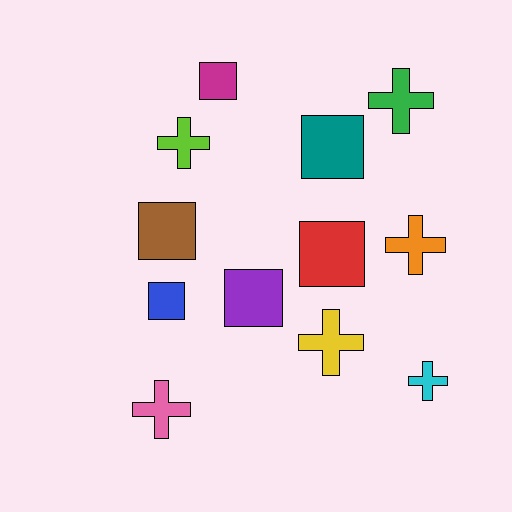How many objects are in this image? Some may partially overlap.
There are 12 objects.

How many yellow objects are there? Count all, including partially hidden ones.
There is 1 yellow object.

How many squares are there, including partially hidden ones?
There are 6 squares.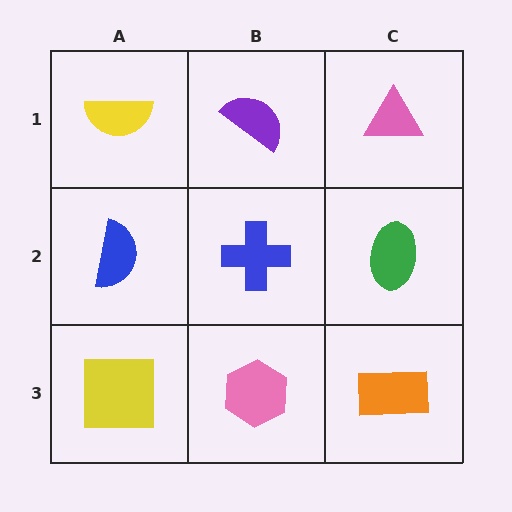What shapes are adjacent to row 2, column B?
A purple semicircle (row 1, column B), a pink hexagon (row 3, column B), a blue semicircle (row 2, column A), a green ellipse (row 2, column C).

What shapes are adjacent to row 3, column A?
A blue semicircle (row 2, column A), a pink hexagon (row 3, column B).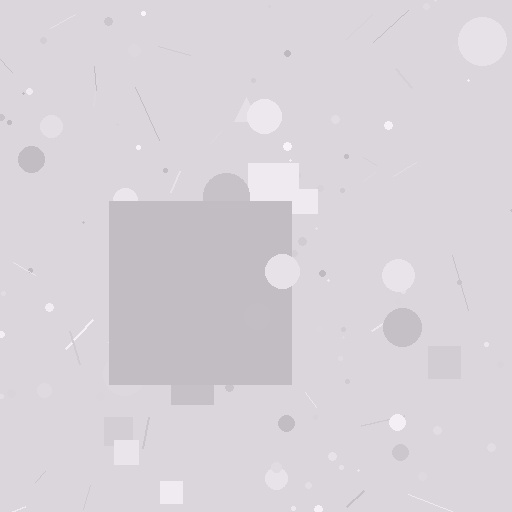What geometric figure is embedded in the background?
A square is embedded in the background.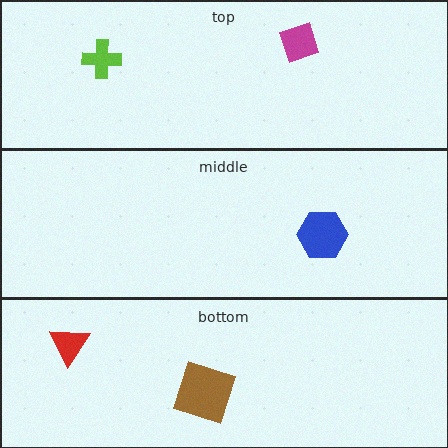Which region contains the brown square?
The bottom region.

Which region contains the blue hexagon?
The middle region.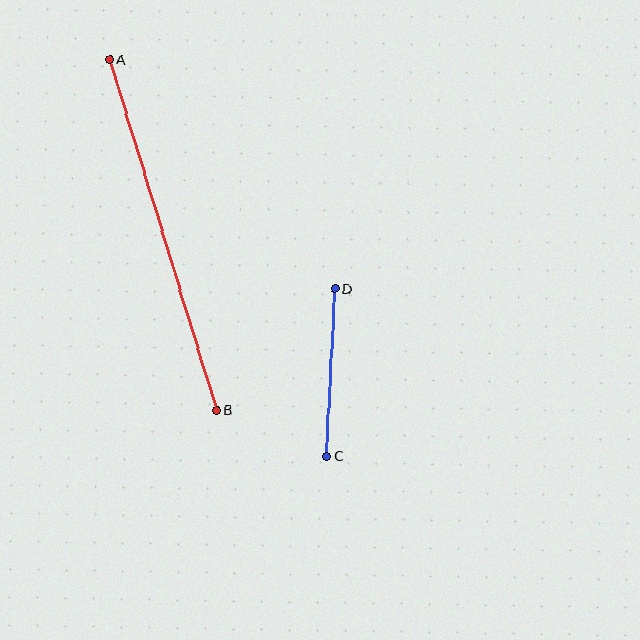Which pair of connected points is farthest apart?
Points A and B are farthest apart.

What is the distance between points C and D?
The distance is approximately 168 pixels.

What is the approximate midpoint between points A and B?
The midpoint is at approximately (163, 235) pixels.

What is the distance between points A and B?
The distance is approximately 367 pixels.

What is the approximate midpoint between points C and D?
The midpoint is at approximately (331, 373) pixels.